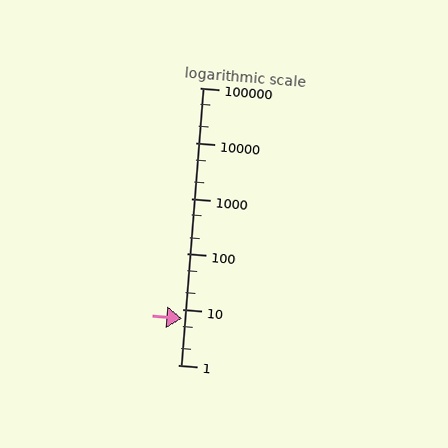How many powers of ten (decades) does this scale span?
The scale spans 5 decades, from 1 to 100000.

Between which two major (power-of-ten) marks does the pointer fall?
The pointer is between 1 and 10.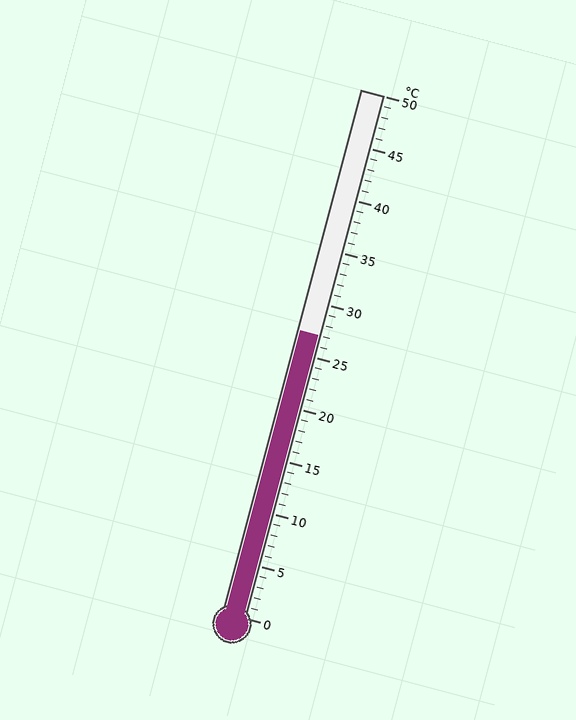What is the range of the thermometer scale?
The thermometer scale ranges from 0°C to 50°C.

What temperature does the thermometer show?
The thermometer shows approximately 27°C.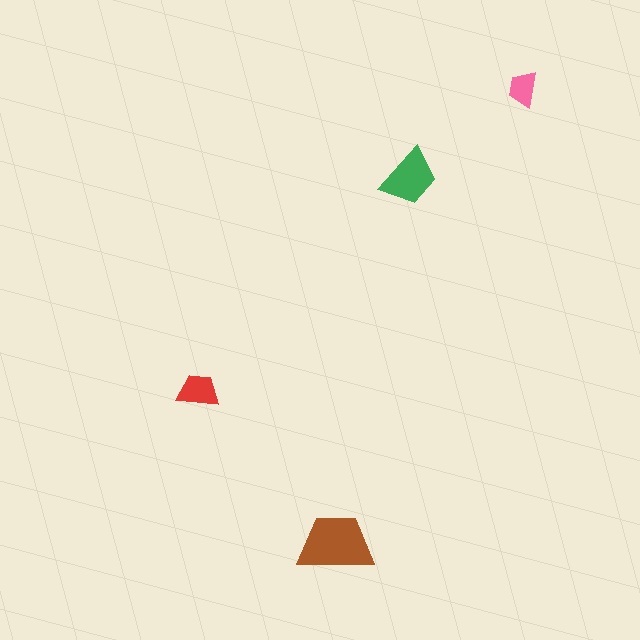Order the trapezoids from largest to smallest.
the brown one, the green one, the red one, the pink one.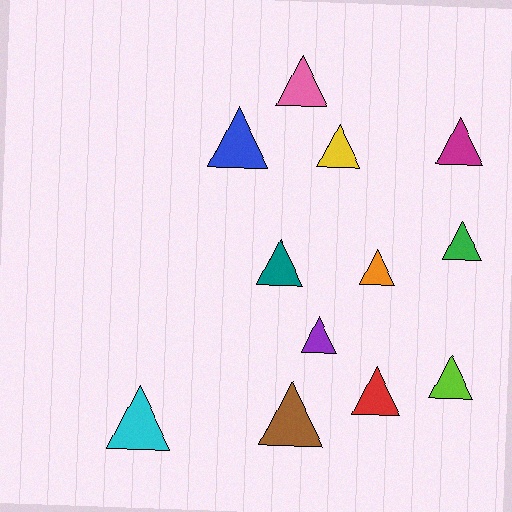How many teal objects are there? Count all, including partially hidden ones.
There is 1 teal object.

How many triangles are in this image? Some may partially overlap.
There are 12 triangles.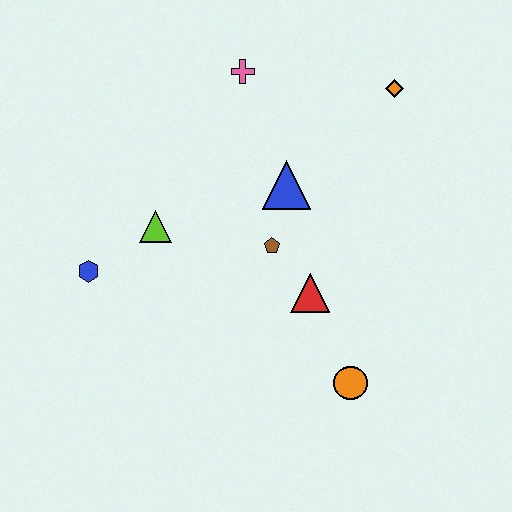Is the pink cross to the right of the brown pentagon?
No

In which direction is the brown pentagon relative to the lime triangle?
The brown pentagon is to the right of the lime triangle.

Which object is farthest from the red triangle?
The pink cross is farthest from the red triangle.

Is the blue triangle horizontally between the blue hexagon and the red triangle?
Yes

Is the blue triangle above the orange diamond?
No